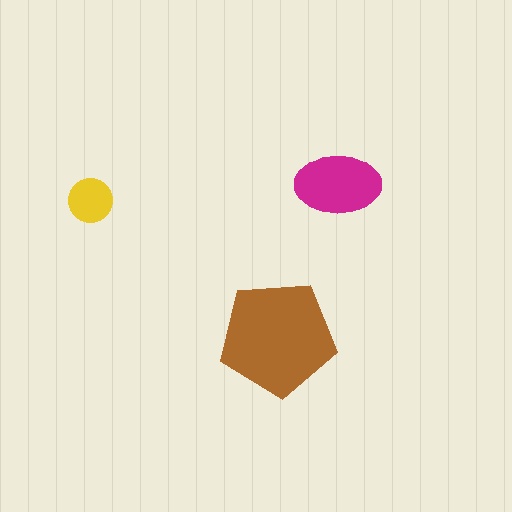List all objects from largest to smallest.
The brown pentagon, the magenta ellipse, the yellow circle.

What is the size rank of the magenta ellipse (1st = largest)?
2nd.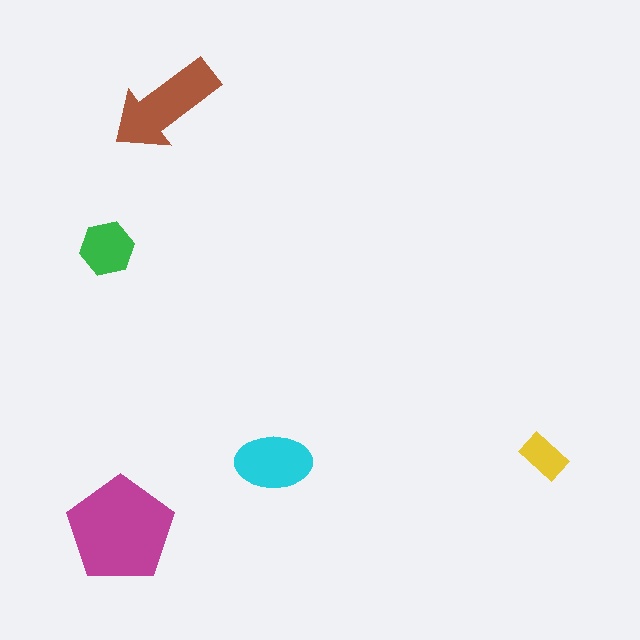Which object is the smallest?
The yellow rectangle.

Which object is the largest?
The magenta pentagon.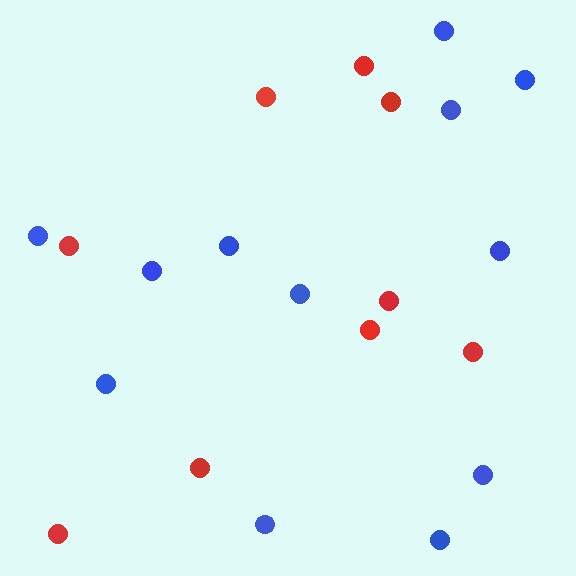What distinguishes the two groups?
There are 2 groups: one group of red circles (9) and one group of blue circles (12).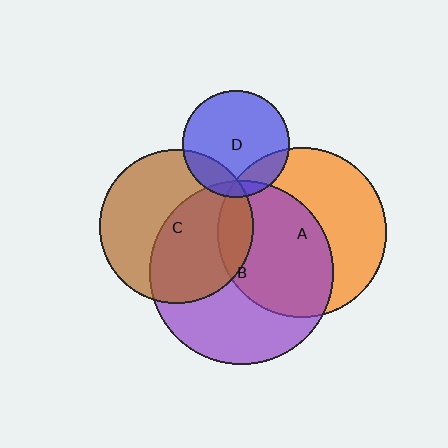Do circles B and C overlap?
Yes.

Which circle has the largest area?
Circle B (purple).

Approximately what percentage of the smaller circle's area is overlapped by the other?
Approximately 50%.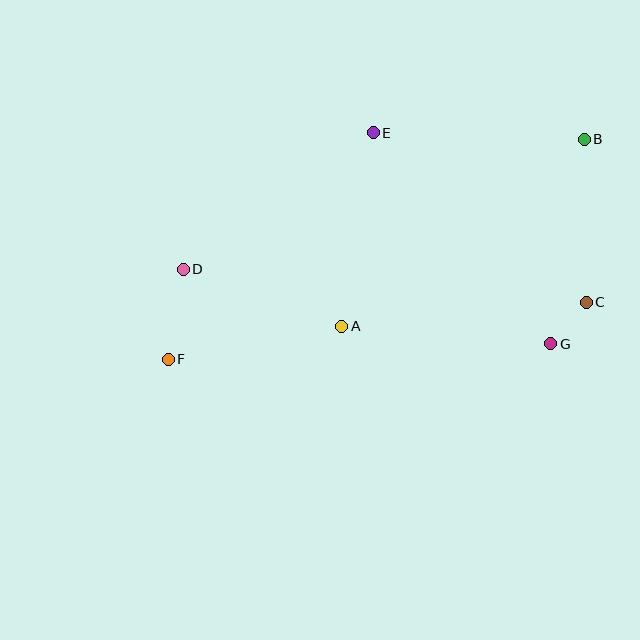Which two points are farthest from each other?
Points B and F are farthest from each other.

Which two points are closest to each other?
Points C and G are closest to each other.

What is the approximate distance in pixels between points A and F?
The distance between A and F is approximately 177 pixels.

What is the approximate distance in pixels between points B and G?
The distance between B and G is approximately 208 pixels.